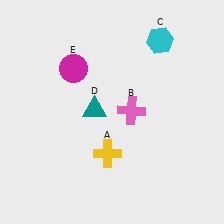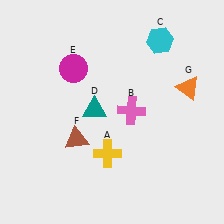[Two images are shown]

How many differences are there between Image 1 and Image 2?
There are 2 differences between the two images.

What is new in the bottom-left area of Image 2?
A brown triangle (F) was added in the bottom-left area of Image 2.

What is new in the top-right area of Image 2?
An orange triangle (G) was added in the top-right area of Image 2.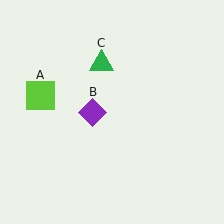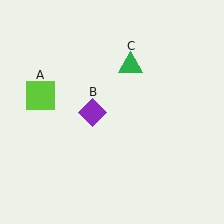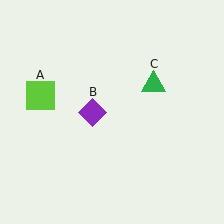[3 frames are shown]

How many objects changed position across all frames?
1 object changed position: green triangle (object C).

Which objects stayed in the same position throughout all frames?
Lime square (object A) and purple diamond (object B) remained stationary.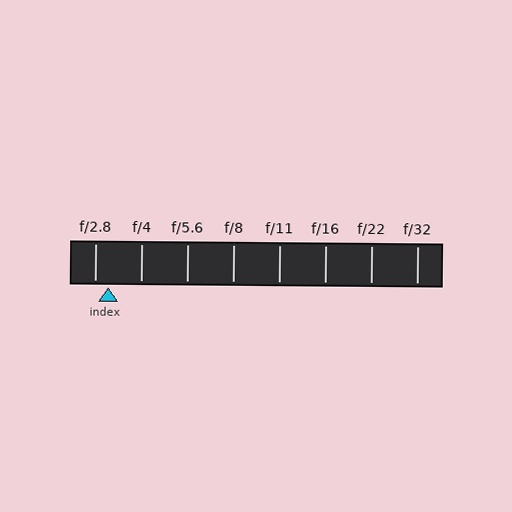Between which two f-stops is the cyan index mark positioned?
The index mark is between f/2.8 and f/4.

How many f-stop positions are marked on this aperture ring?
There are 8 f-stop positions marked.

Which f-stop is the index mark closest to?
The index mark is closest to f/2.8.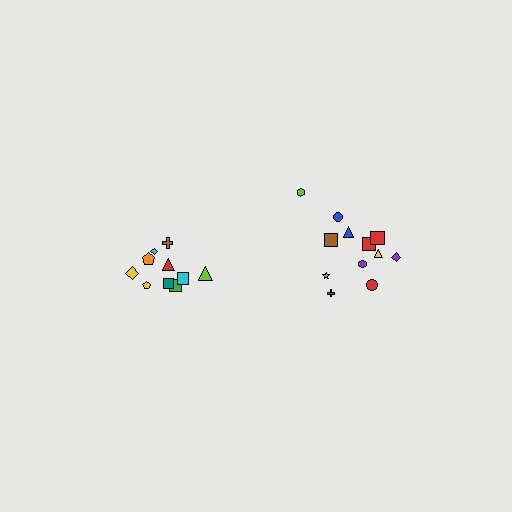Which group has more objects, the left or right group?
The right group.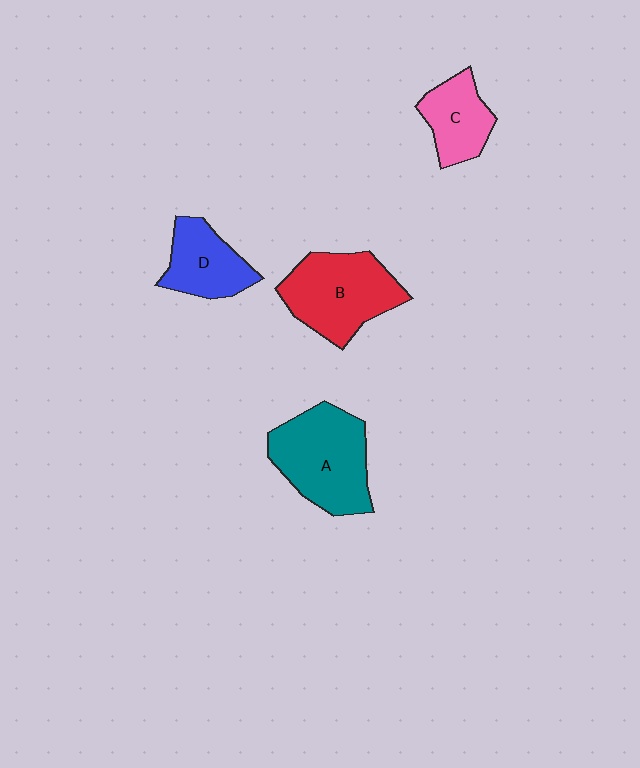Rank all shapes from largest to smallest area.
From largest to smallest: A (teal), B (red), D (blue), C (pink).